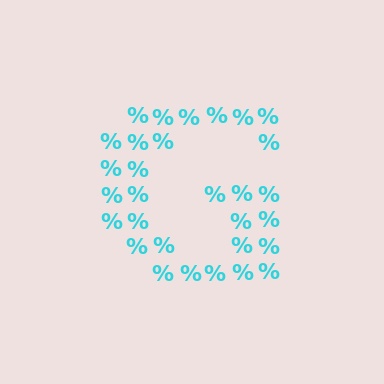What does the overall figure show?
The overall figure shows the letter G.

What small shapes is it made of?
It is made of small percent signs.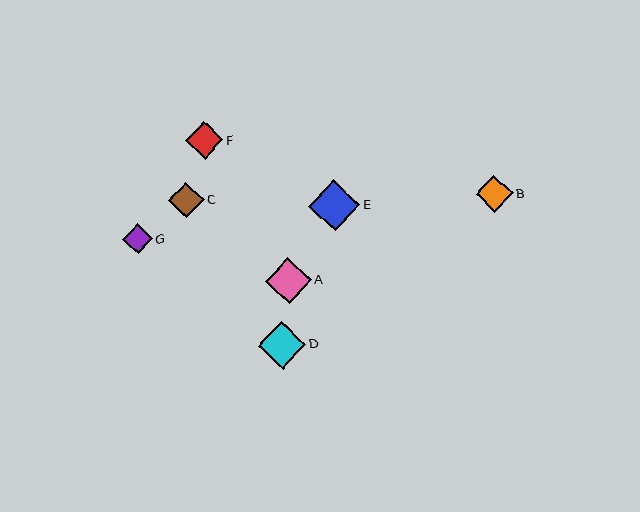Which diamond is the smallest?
Diamond G is the smallest with a size of approximately 30 pixels.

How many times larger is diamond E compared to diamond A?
Diamond E is approximately 1.1 times the size of diamond A.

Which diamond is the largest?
Diamond E is the largest with a size of approximately 51 pixels.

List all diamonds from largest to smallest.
From largest to smallest: E, D, A, F, B, C, G.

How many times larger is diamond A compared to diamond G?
Diamond A is approximately 1.5 times the size of diamond G.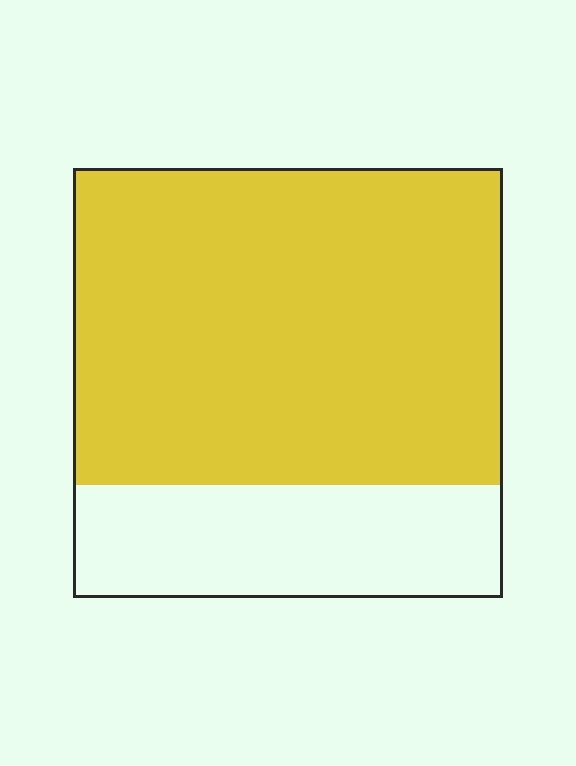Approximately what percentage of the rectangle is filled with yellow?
Approximately 75%.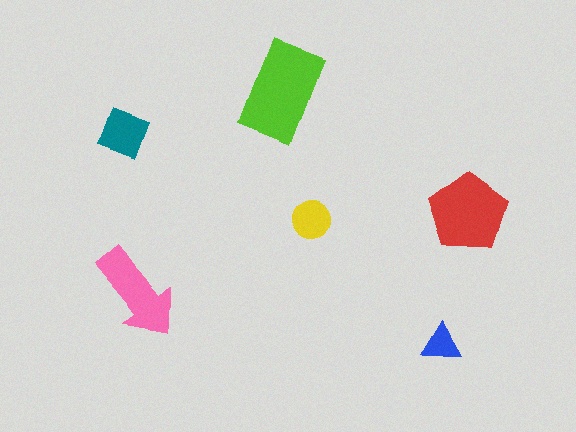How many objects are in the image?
There are 6 objects in the image.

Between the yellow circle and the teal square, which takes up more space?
The teal square.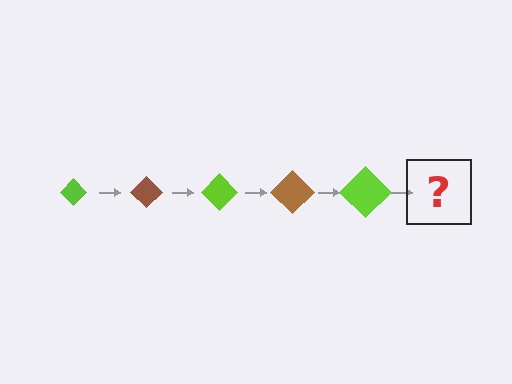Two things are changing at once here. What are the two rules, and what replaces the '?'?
The two rules are that the diamond grows larger each step and the color cycles through lime and brown. The '?' should be a brown diamond, larger than the previous one.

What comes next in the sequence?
The next element should be a brown diamond, larger than the previous one.